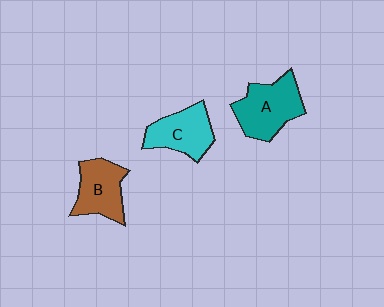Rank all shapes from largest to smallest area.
From largest to smallest: A (teal), C (cyan), B (brown).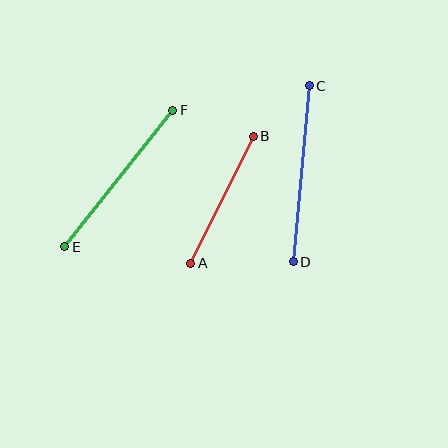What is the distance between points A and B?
The distance is approximately 142 pixels.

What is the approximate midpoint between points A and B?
The midpoint is at approximately (222, 200) pixels.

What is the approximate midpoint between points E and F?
The midpoint is at approximately (119, 178) pixels.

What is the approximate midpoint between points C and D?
The midpoint is at approximately (301, 174) pixels.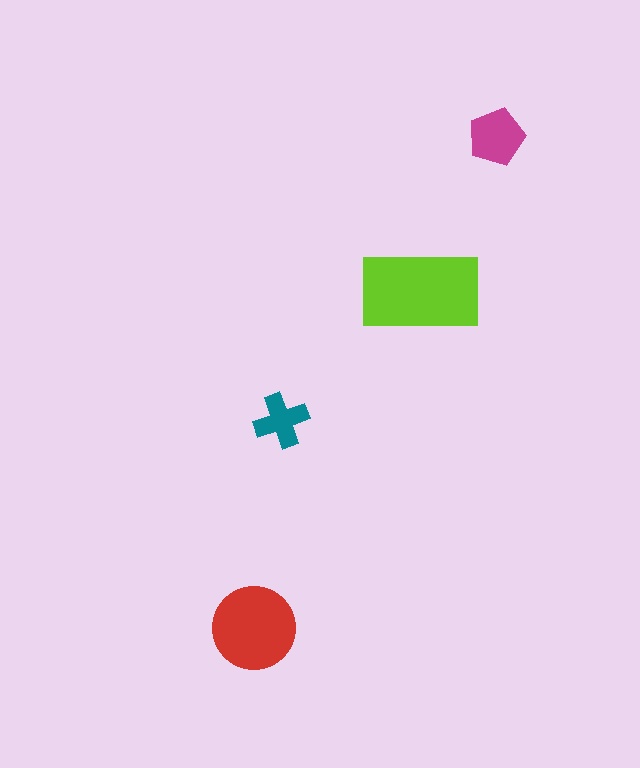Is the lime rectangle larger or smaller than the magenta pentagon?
Larger.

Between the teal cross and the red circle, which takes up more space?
The red circle.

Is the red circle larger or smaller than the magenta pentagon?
Larger.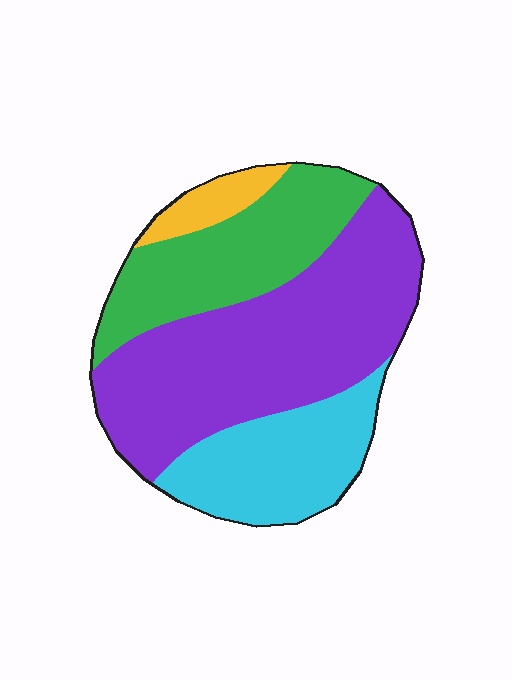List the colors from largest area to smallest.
From largest to smallest: purple, green, cyan, yellow.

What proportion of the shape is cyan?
Cyan takes up between a sixth and a third of the shape.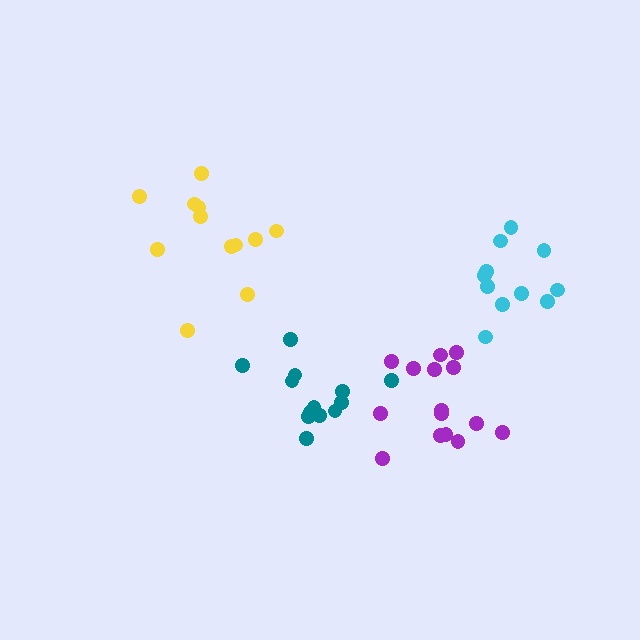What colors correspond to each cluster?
The clusters are colored: cyan, purple, yellow, teal.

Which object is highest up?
The yellow cluster is topmost.